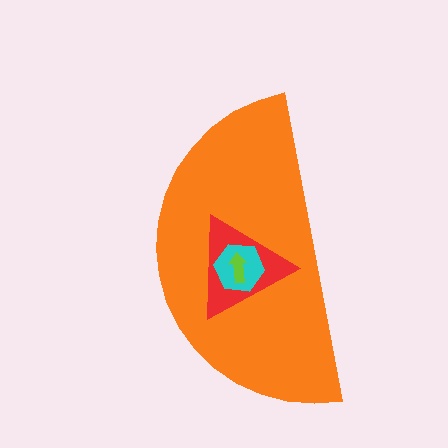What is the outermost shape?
The orange semicircle.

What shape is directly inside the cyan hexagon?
The lime arrow.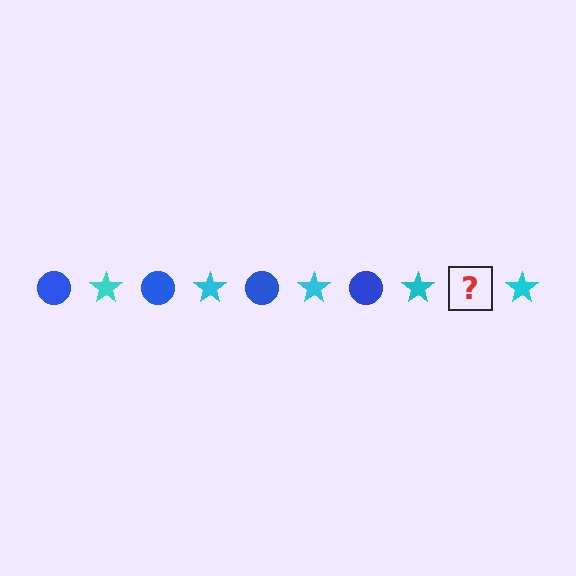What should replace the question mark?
The question mark should be replaced with a blue circle.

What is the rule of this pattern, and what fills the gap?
The rule is that the pattern alternates between blue circle and cyan star. The gap should be filled with a blue circle.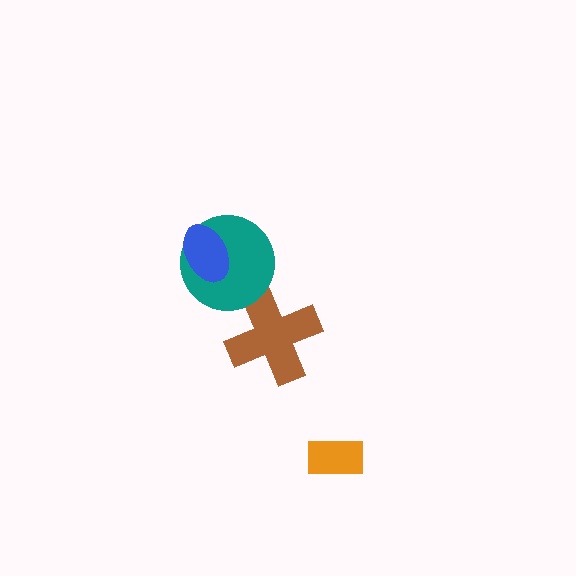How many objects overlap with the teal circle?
1 object overlaps with the teal circle.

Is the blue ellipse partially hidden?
No, no other shape covers it.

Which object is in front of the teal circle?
The blue ellipse is in front of the teal circle.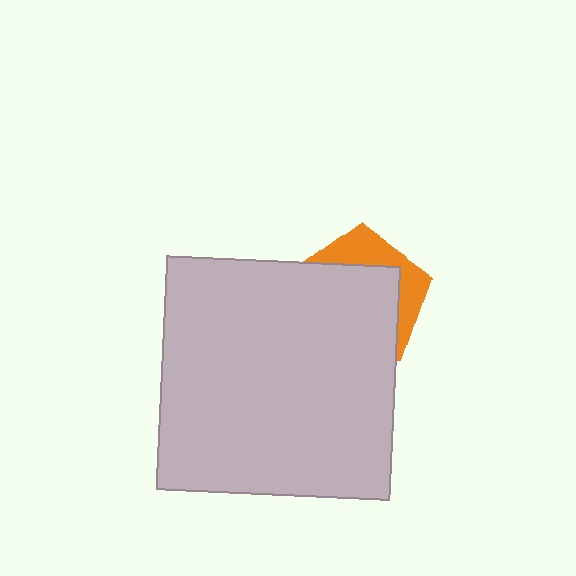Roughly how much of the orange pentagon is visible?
A small part of it is visible (roughly 31%).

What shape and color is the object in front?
The object in front is a light gray square.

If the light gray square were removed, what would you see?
You would see the complete orange pentagon.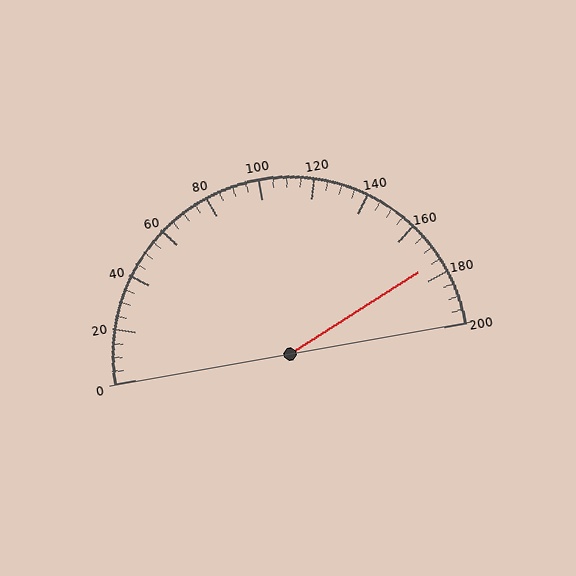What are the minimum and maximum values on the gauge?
The gauge ranges from 0 to 200.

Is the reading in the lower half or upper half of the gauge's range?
The reading is in the upper half of the range (0 to 200).